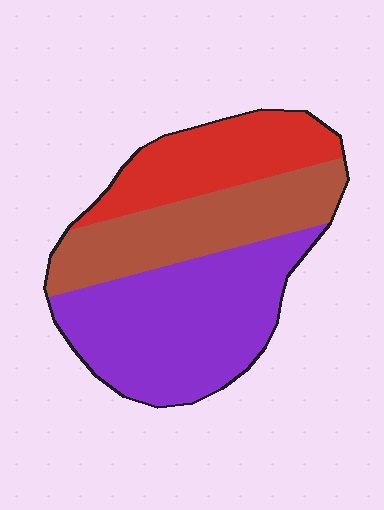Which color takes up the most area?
Purple, at roughly 45%.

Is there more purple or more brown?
Purple.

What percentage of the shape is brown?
Brown takes up about one third (1/3) of the shape.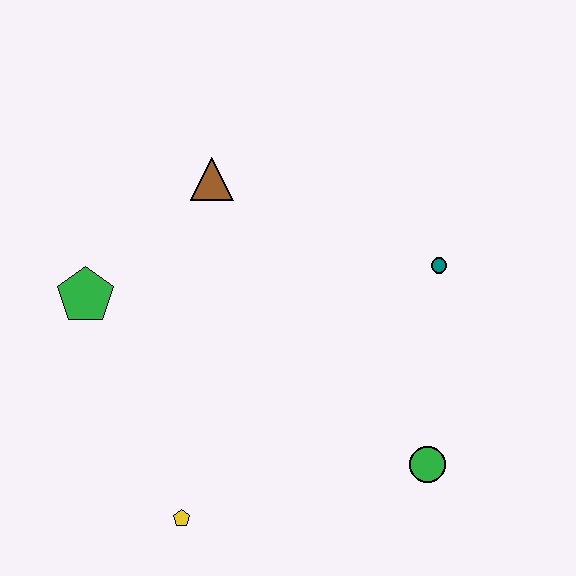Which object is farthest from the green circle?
The green pentagon is farthest from the green circle.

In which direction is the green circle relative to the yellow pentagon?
The green circle is to the right of the yellow pentagon.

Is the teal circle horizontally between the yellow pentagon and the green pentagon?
No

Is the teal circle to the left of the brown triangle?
No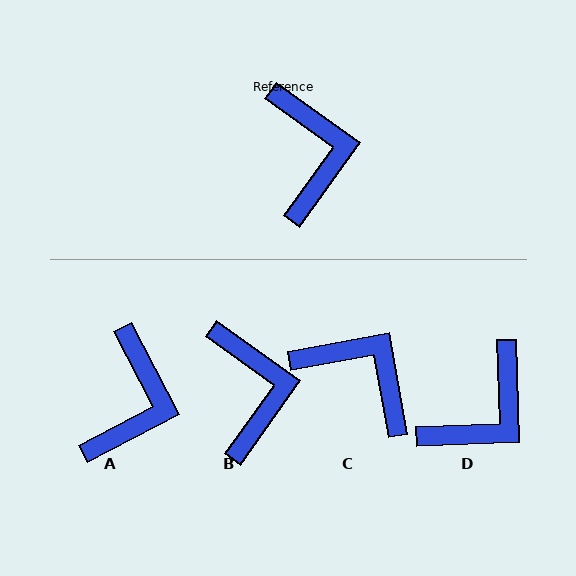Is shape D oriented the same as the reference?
No, it is off by about 52 degrees.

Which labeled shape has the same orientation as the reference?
B.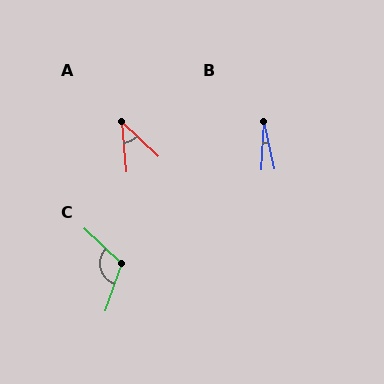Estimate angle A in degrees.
Approximately 42 degrees.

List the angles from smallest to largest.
B (15°), A (42°), C (115°).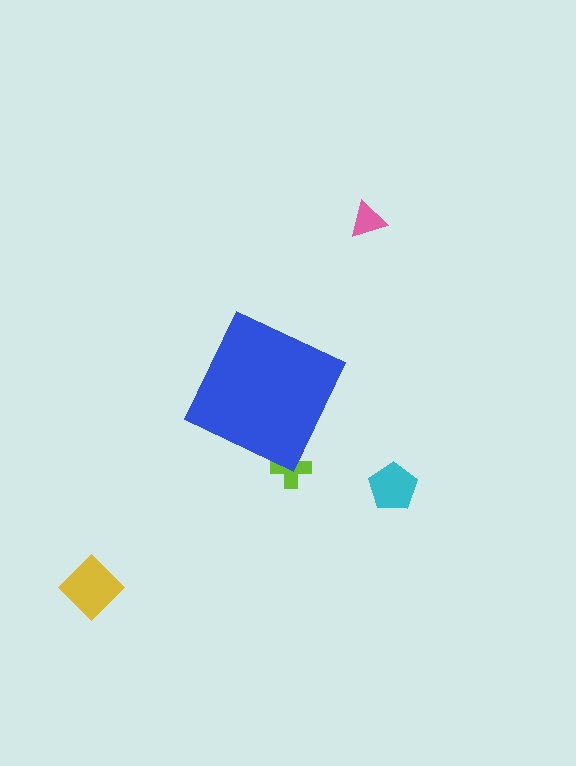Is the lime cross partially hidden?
Yes, the lime cross is partially hidden behind the blue diamond.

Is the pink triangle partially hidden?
No, the pink triangle is fully visible.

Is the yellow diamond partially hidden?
No, the yellow diamond is fully visible.